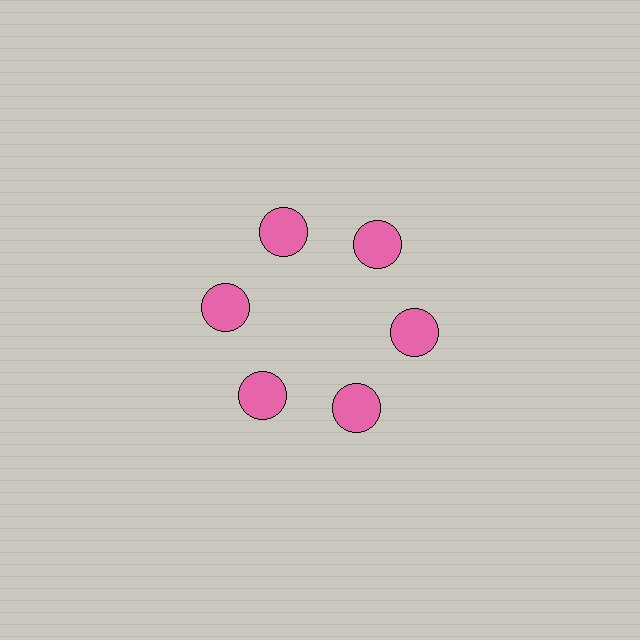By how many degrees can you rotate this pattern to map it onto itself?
The pattern maps onto itself every 60 degrees of rotation.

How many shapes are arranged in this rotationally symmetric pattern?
There are 6 shapes, arranged in 6 groups of 1.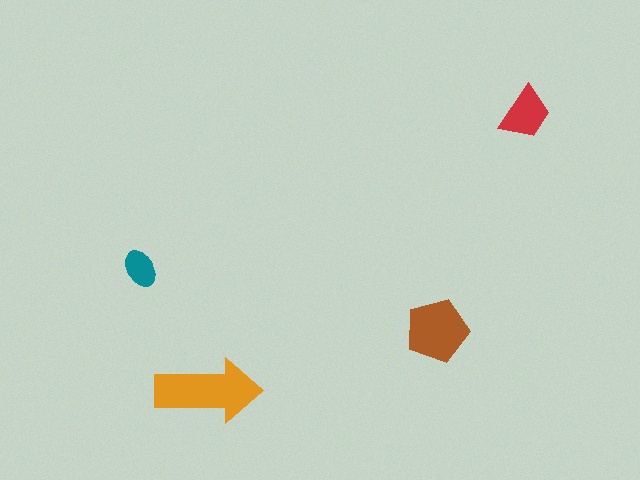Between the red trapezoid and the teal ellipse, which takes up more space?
The red trapezoid.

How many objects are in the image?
There are 4 objects in the image.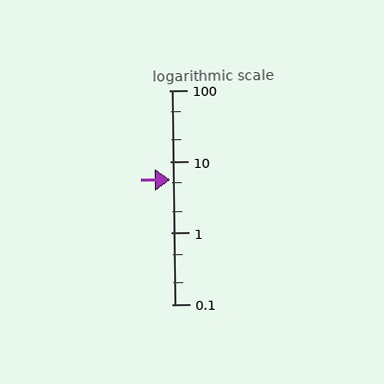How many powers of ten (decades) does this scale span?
The scale spans 3 decades, from 0.1 to 100.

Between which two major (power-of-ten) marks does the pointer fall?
The pointer is between 1 and 10.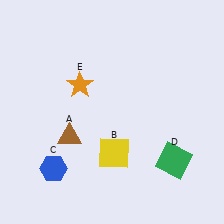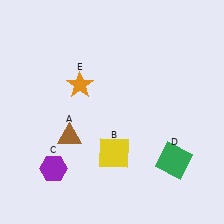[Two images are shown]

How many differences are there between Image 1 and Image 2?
There is 1 difference between the two images.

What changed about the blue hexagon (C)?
In Image 1, C is blue. In Image 2, it changed to purple.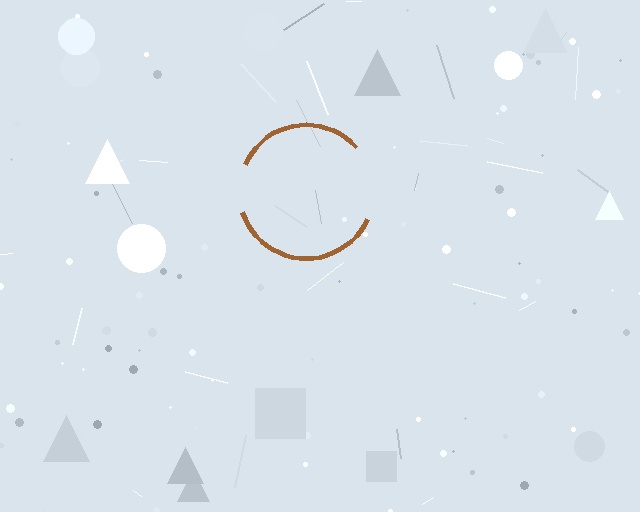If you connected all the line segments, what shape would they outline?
They would outline a circle.